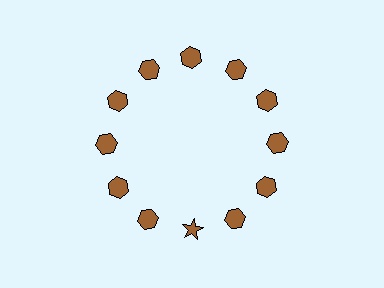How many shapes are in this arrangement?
There are 12 shapes arranged in a ring pattern.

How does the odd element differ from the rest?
It has a different shape: star instead of hexagon.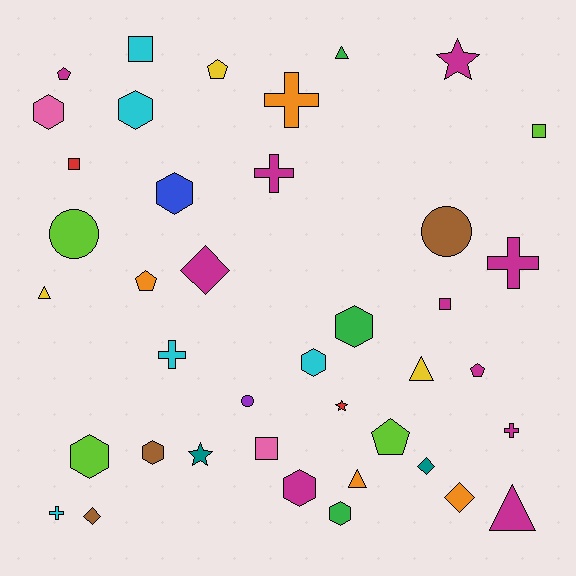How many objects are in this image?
There are 40 objects.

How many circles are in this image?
There are 3 circles.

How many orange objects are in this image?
There are 4 orange objects.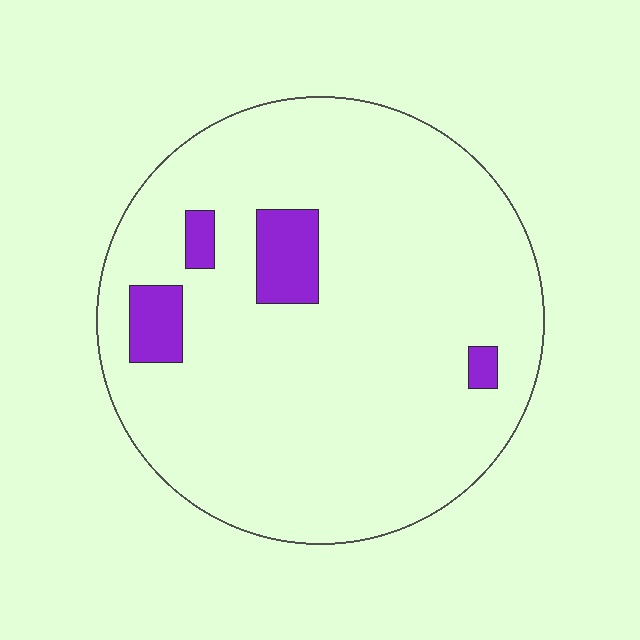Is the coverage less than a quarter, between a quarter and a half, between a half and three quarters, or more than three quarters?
Less than a quarter.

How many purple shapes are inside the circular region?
4.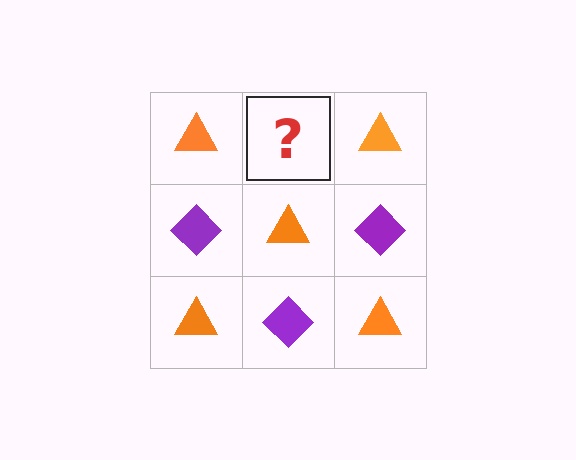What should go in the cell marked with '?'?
The missing cell should contain a purple diamond.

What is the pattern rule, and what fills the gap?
The rule is that it alternates orange triangle and purple diamond in a checkerboard pattern. The gap should be filled with a purple diamond.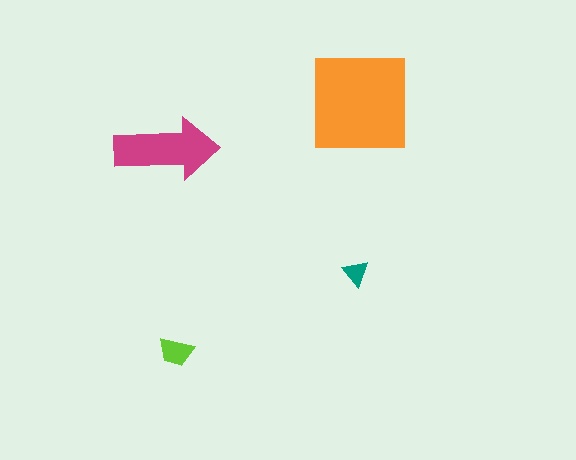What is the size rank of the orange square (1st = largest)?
1st.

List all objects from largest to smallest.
The orange square, the magenta arrow, the lime trapezoid, the teal triangle.